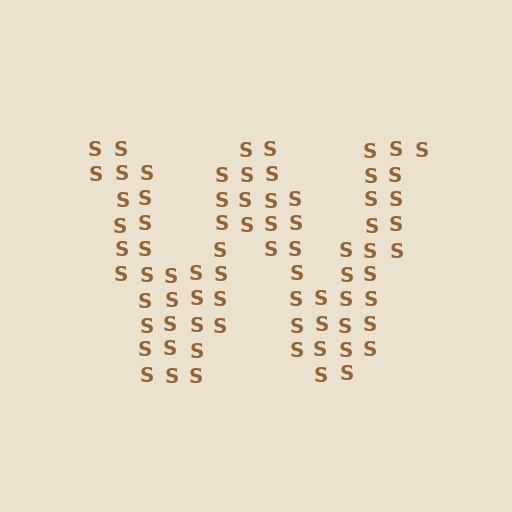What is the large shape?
The large shape is the letter W.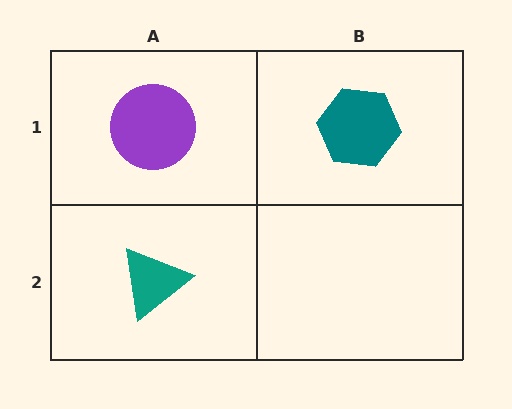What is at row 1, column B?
A teal hexagon.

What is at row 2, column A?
A teal triangle.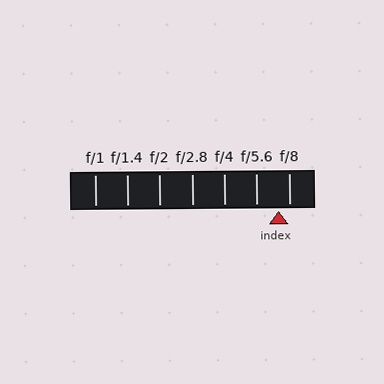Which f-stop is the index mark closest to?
The index mark is closest to f/8.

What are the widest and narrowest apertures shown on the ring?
The widest aperture shown is f/1 and the narrowest is f/8.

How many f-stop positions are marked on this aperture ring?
There are 7 f-stop positions marked.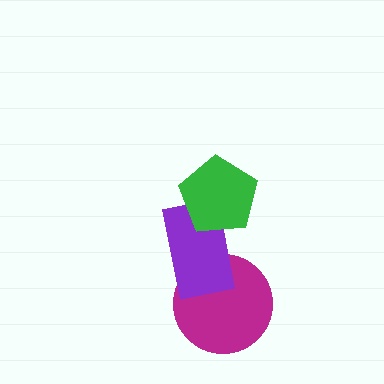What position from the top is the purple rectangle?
The purple rectangle is 2nd from the top.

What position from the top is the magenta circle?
The magenta circle is 3rd from the top.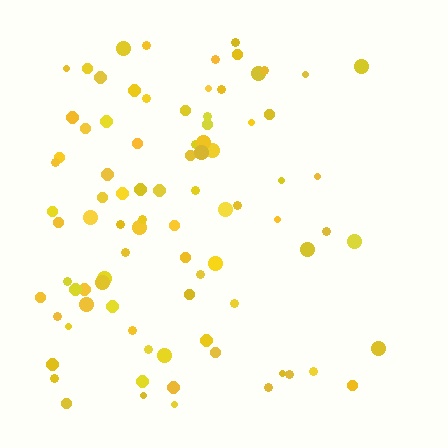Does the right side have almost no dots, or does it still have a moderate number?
Still a moderate number, just noticeably fewer than the left.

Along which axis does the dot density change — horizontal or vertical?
Horizontal.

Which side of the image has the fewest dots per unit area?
The right.